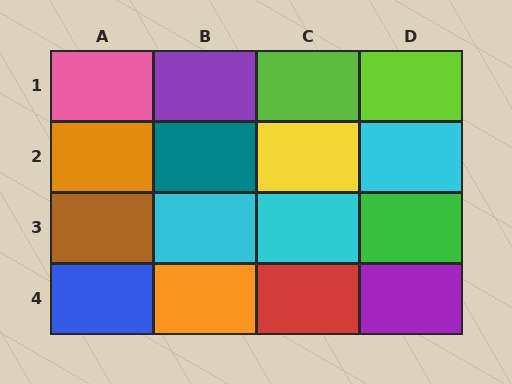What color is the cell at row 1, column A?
Pink.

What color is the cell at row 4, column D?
Purple.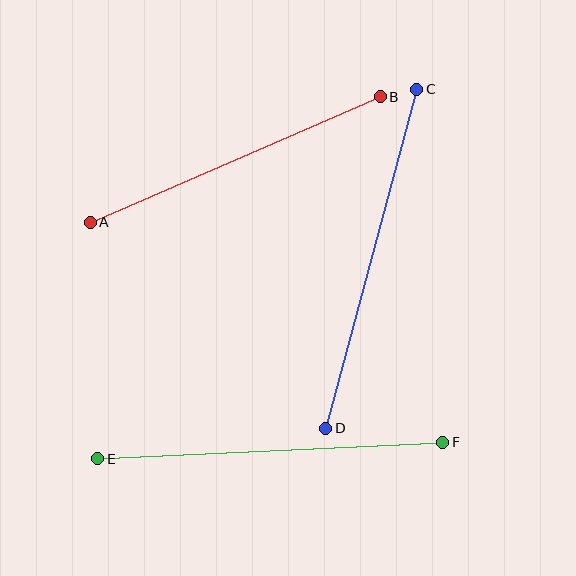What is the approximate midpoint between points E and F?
The midpoint is at approximately (270, 451) pixels.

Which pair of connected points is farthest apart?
Points C and D are farthest apart.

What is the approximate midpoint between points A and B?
The midpoint is at approximately (235, 160) pixels.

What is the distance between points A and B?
The distance is approximately 316 pixels.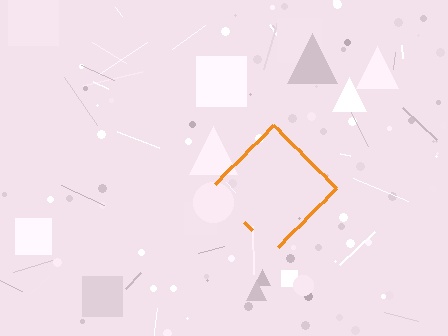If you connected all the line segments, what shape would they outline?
They would outline a diamond.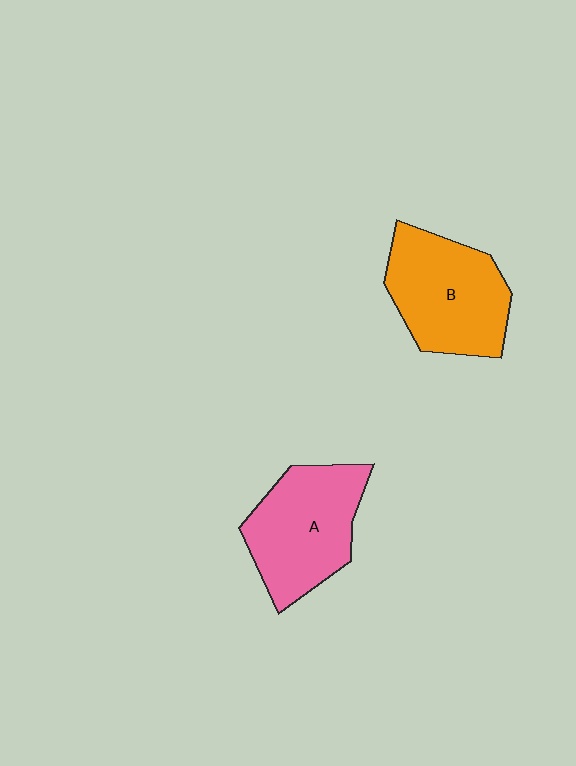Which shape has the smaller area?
Shape A (pink).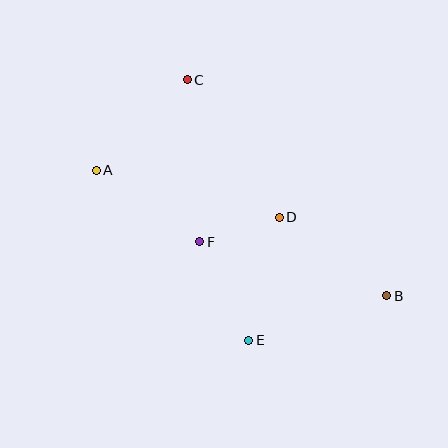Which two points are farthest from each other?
Points A and B are farthest from each other.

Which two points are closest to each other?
Points D and F are closest to each other.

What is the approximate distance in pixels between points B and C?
The distance between B and C is approximately 294 pixels.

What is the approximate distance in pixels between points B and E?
The distance between B and E is approximately 145 pixels.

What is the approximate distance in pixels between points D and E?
The distance between D and E is approximately 127 pixels.